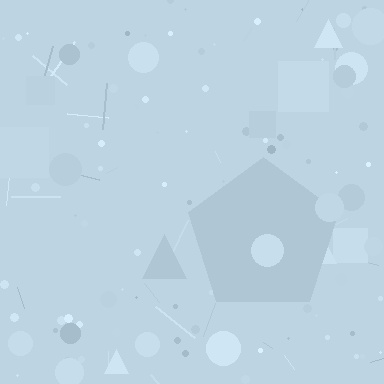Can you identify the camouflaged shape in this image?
The camouflaged shape is a pentagon.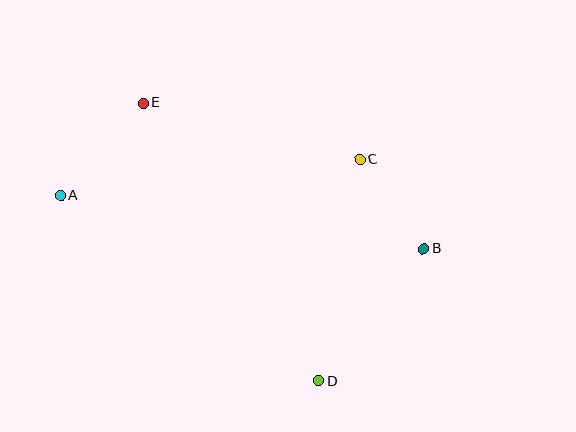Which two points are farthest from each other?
Points A and B are farthest from each other.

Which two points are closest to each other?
Points B and C are closest to each other.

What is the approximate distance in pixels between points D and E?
The distance between D and E is approximately 329 pixels.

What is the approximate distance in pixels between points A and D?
The distance between A and D is approximately 318 pixels.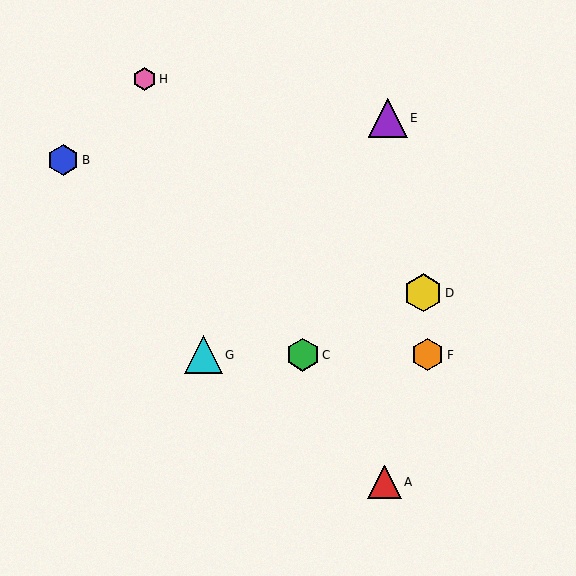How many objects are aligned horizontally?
3 objects (C, F, G) are aligned horizontally.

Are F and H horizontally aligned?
No, F is at y≈355 and H is at y≈79.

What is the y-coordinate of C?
Object C is at y≈355.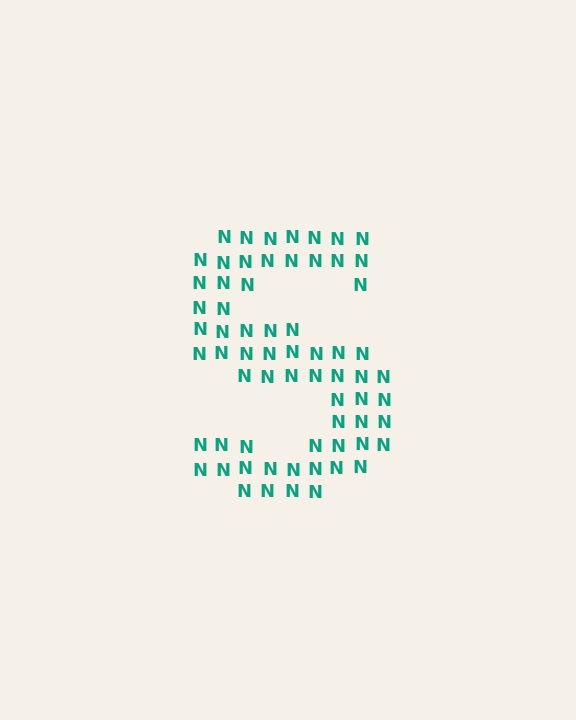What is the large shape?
The large shape is the letter S.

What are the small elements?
The small elements are letter N's.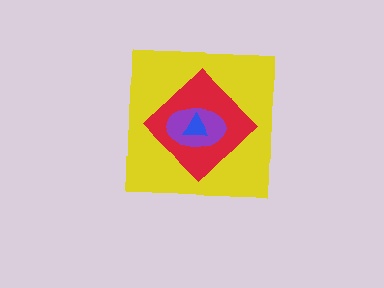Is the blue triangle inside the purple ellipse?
Yes.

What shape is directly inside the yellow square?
The red diamond.